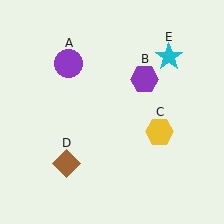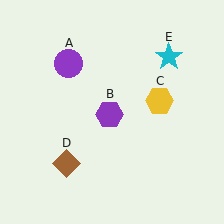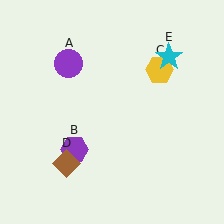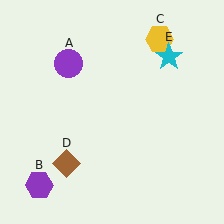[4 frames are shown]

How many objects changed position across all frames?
2 objects changed position: purple hexagon (object B), yellow hexagon (object C).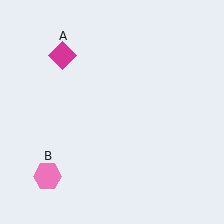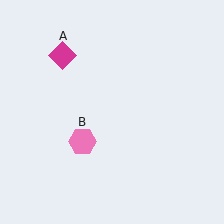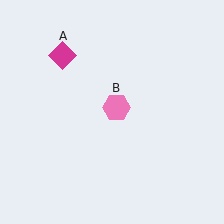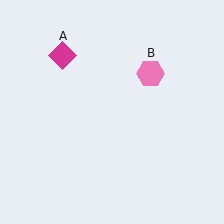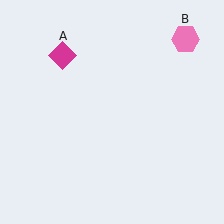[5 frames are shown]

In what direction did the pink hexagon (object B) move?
The pink hexagon (object B) moved up and to the right.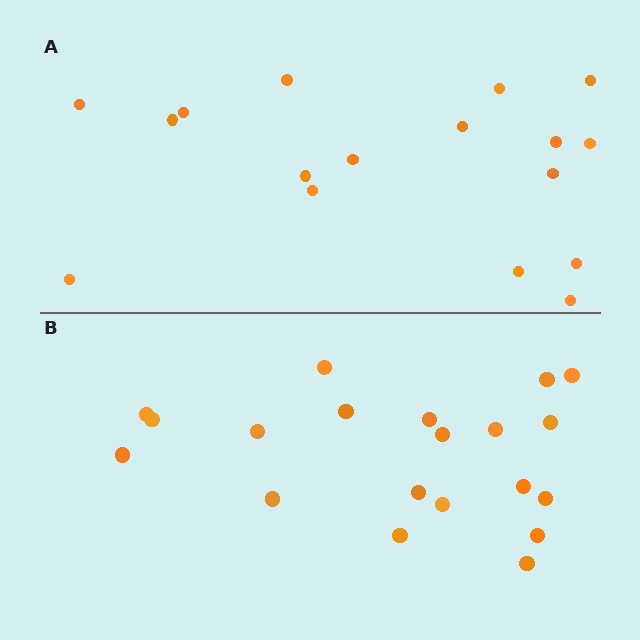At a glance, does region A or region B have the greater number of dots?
Region B (the bottom region) has more dots.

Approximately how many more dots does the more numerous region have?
Region B has just a few more — roughly 2 or 3 more dots than region A.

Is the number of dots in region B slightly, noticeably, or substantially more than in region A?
Region B has only slightly more — the two regions are fairly close. The ratio is roughly 1.2 to 1.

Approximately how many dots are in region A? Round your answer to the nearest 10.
About 20 dots. (The exact count is 17, which rounds to 20.)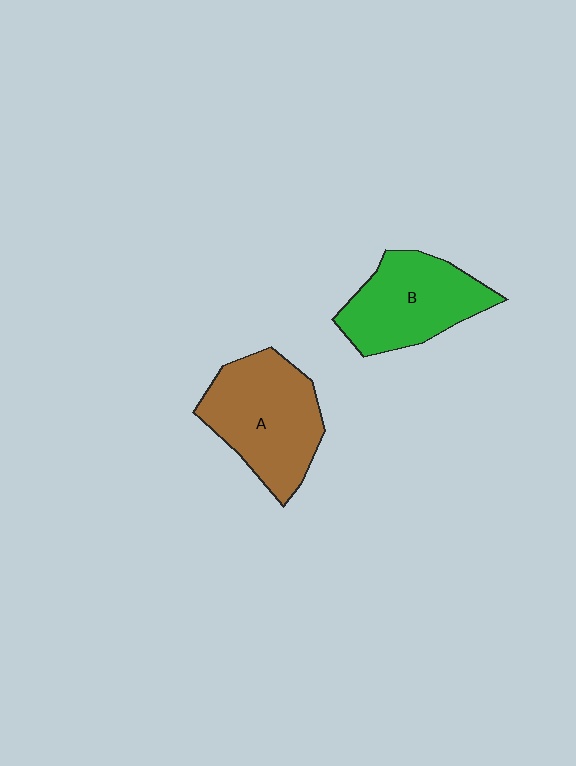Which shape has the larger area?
Shape A (brown).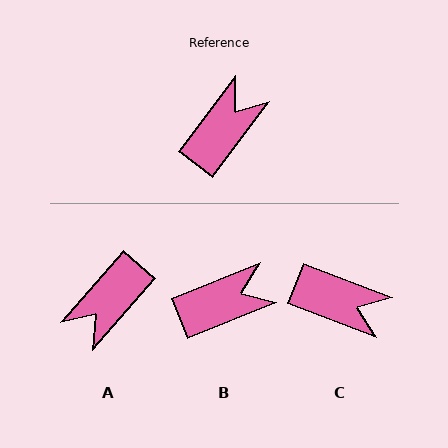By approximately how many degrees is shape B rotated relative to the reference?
Approximately 31 degrees clockwise.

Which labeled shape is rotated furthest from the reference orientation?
A, about 176 degrees away.